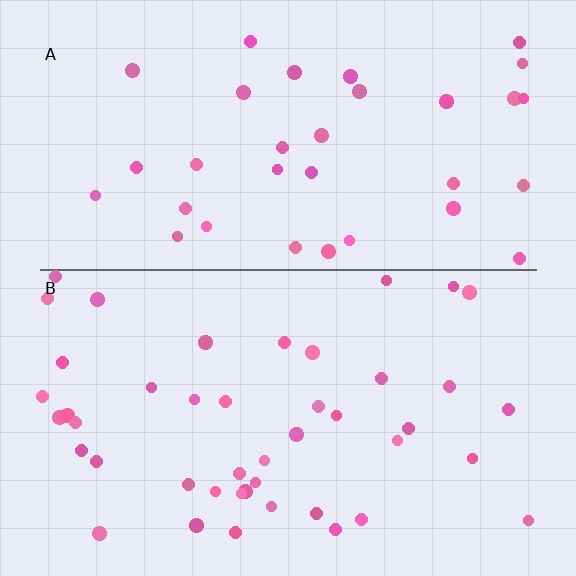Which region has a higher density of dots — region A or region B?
B (the bottom).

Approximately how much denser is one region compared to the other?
Approximately 1.3× — region B over region A.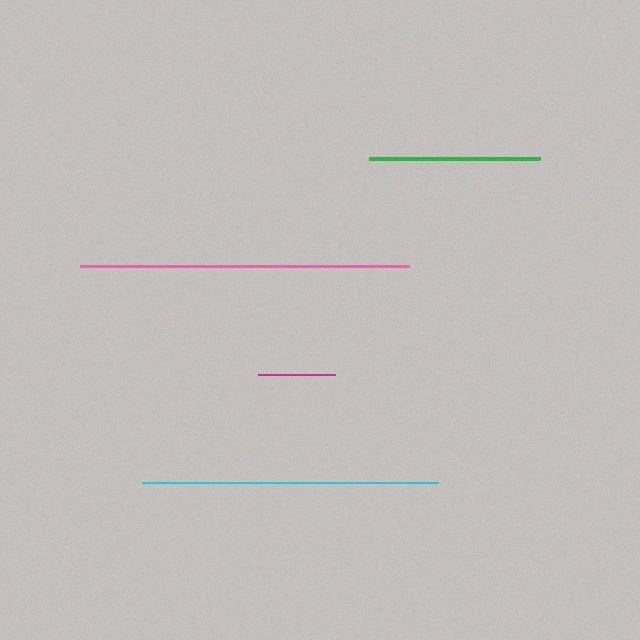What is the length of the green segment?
The green segment is approximately 171 pixels long.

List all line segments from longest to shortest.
From longest to shortest: pink, cyan, green, magenta.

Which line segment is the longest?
The pink line is the longest at approximately 330 pixels.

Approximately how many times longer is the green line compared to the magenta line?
The green line is approximately 2.2 times the length of the magenta line.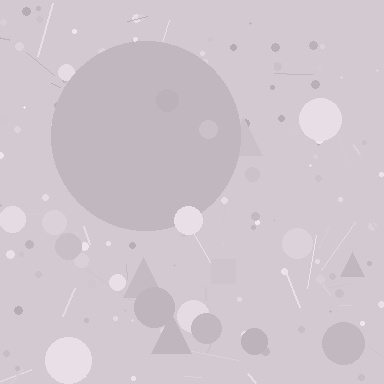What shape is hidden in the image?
A circle is hidden in the image.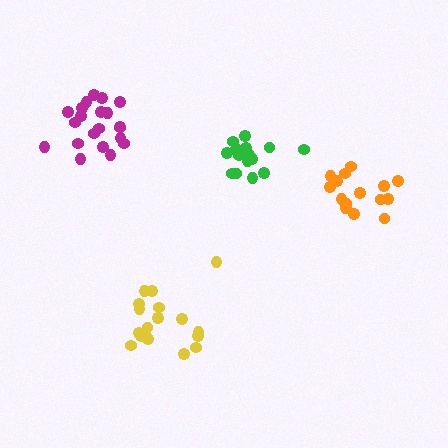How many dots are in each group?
Group 1: 18 dots, Group 2: 15 dots, Group 3: 21 dots, Group 4: 16 dots (70 total).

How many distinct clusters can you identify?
There are 4 distinct clusters.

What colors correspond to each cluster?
The clusters are colored: yellow, green, magenta, orange.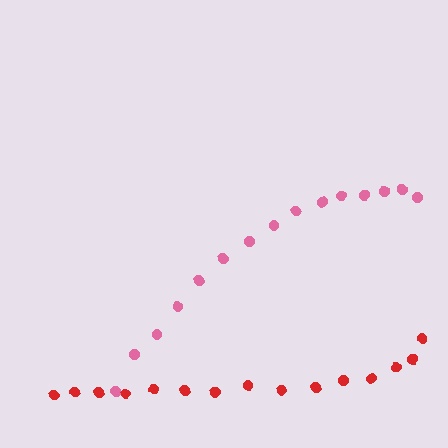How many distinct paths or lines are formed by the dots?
There are 2 distinct paths.